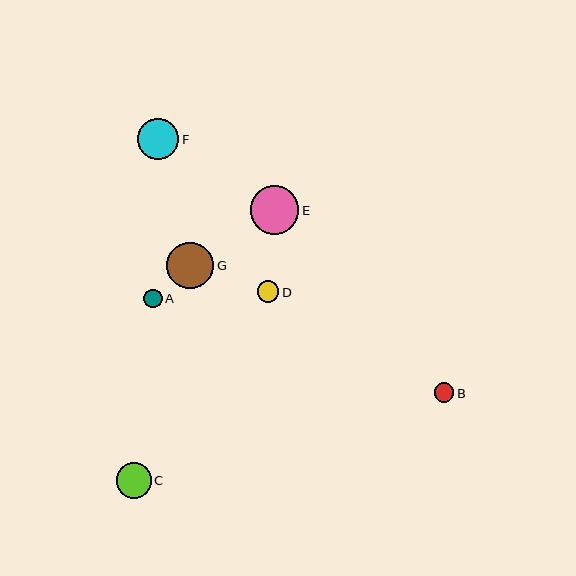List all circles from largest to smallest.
From largest to smallest: E, G, F, C, D, B, A.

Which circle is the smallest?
Circle A is the smallest with a size of approximately 18 pixels.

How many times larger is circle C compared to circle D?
Circle C is approximately 1.6 times the size of circle D.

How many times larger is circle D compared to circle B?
Circle D is approximately 1.1 times the size of circle B.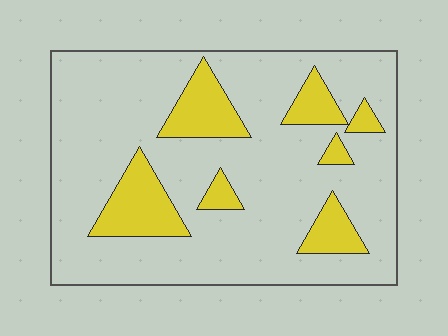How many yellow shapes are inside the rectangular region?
7.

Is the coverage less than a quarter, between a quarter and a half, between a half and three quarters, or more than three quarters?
Less than a quarter.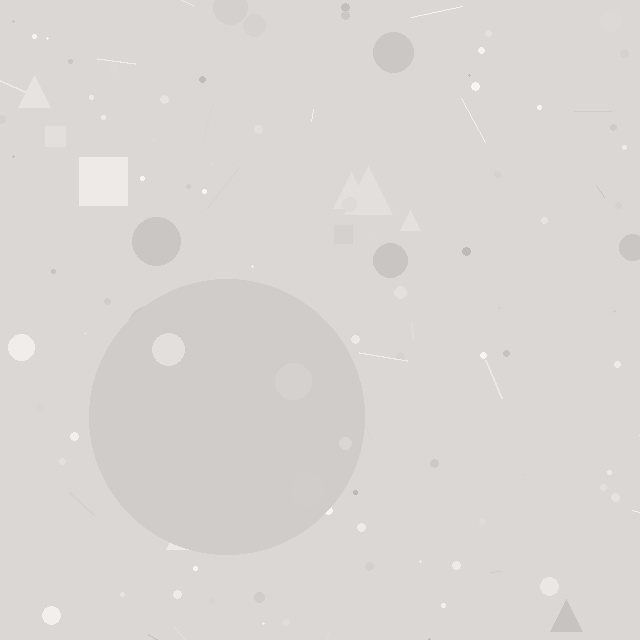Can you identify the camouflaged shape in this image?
The camouflaged shape is a circle.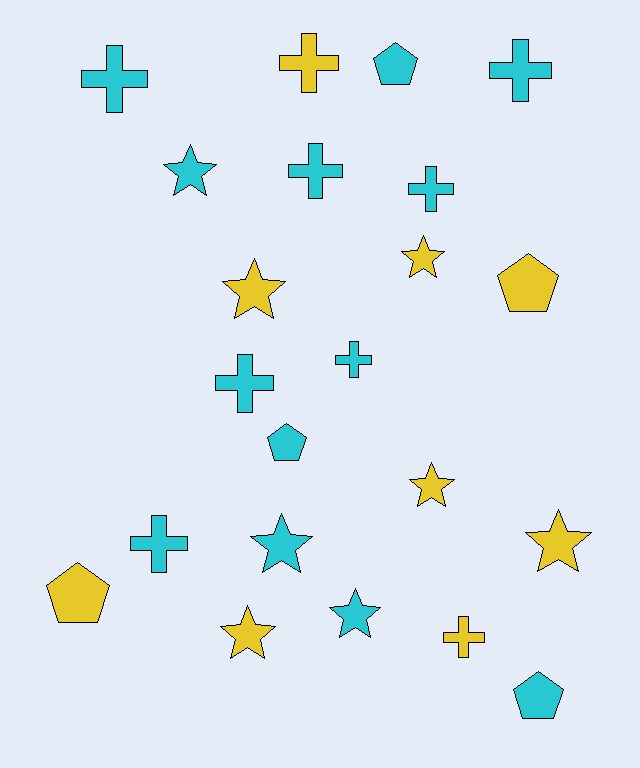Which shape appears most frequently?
Cross, with 9 objects.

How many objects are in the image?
There are 22 objects.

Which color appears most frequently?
Cyan, with 13 objects.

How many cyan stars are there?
There are 3 cyan stars.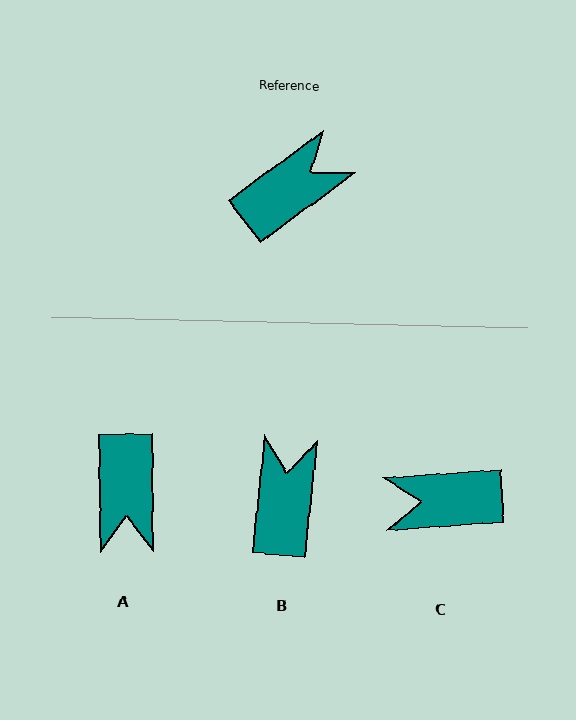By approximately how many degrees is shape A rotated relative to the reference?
Approximately 126 degrees clockwise.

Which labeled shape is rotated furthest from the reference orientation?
C, about 147 degrees away.